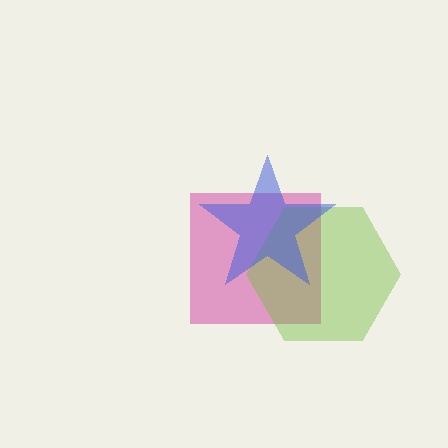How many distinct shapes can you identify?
There are 3 distinct shapes: a pink square, a lime hexagon, a blue star.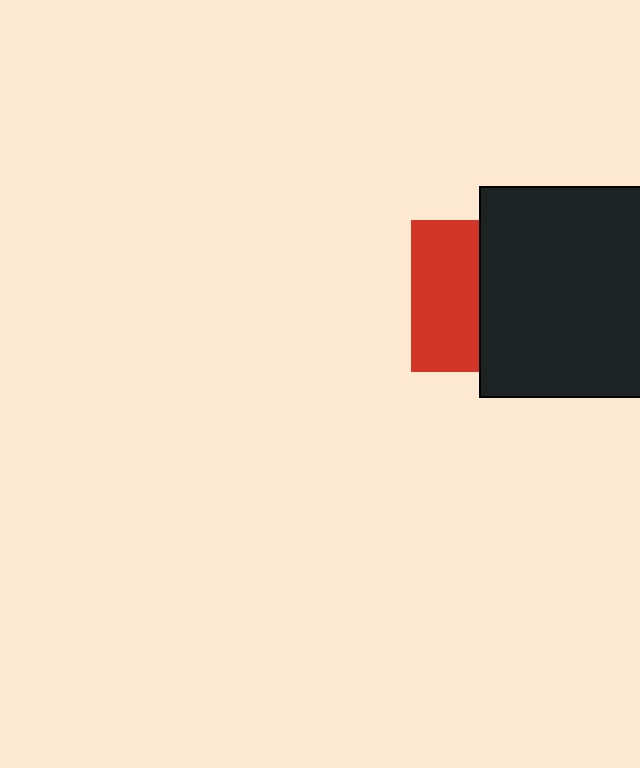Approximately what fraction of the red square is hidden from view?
Roughly 55% of the red square is hidden behind the black square.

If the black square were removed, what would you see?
You would see the complete red square.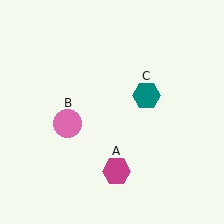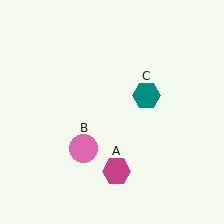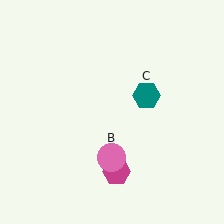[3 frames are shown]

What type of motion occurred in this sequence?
The pink circle (object B) rotated counterclockwise around the center of the scene.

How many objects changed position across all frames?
1 object changed position: pink circle (object B).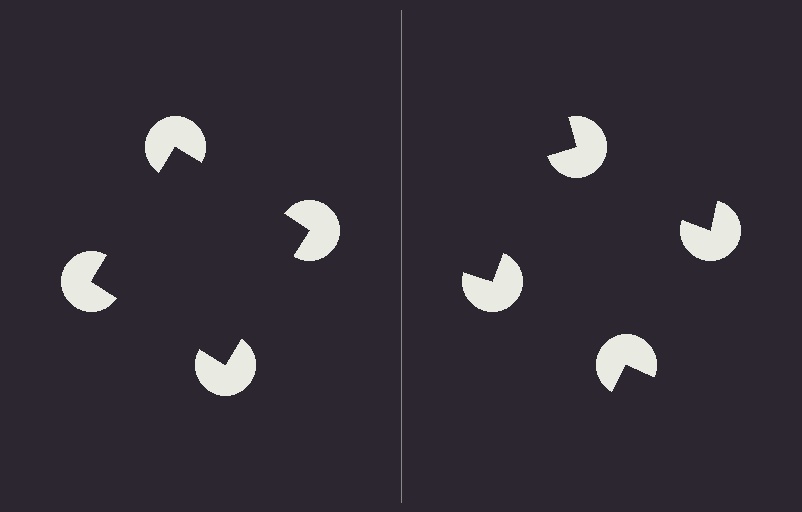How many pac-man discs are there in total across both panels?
8 — 4 on each side.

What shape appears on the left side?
An illusory square.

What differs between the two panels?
The pac-man discs are positioned identically on both sides; only the wedge orientations differ. On the left they align to a square; on the right they are misaligned.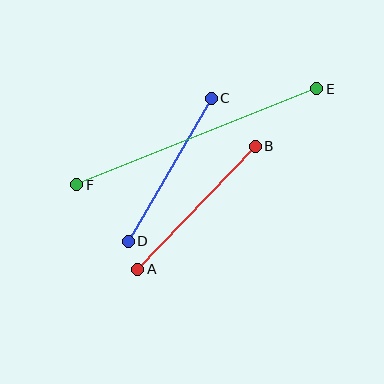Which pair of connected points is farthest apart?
Points E and F are farthest apart.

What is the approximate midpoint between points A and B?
The midpoint is at approximately (197, 208) pixels.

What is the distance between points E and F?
The distance is approximately 258 pixels.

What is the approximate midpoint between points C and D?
The midpoint is at approximately (170, 170) pixels.